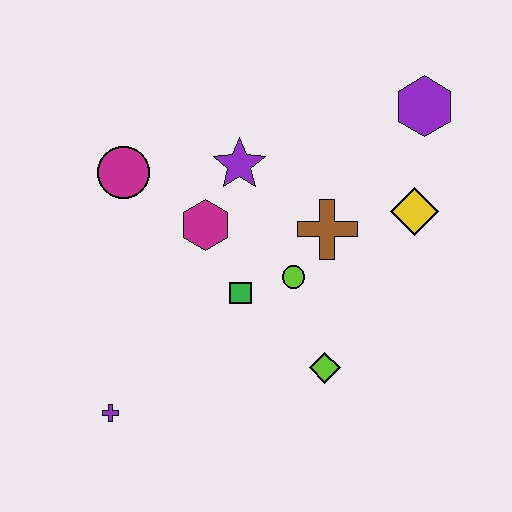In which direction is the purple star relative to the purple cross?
The purple star is above the purple cross.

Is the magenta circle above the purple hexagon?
No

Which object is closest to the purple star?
The magenta hexagon is closest to the purple star.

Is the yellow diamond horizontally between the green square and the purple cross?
No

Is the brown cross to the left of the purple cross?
No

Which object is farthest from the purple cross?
The purple hexagon is farthest from the purple cross.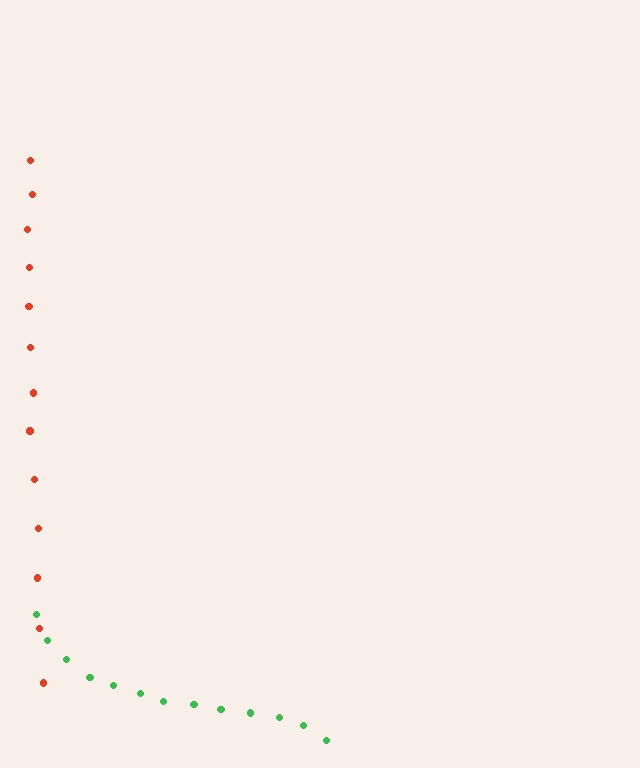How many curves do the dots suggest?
There are 2 distinct paths.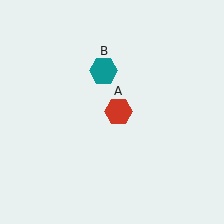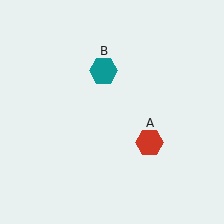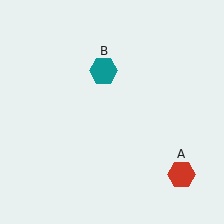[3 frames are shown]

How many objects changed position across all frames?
1 object changed position: red hexagon (object A).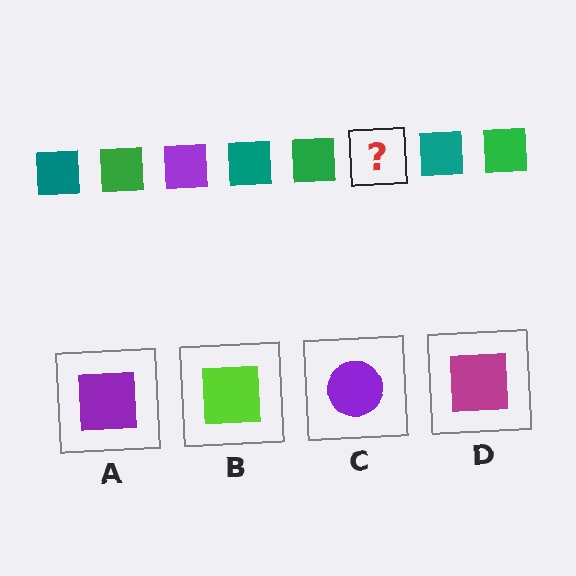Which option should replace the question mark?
Option A.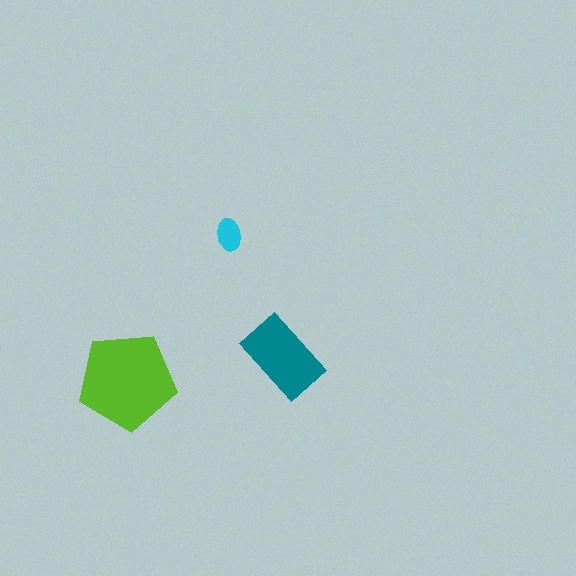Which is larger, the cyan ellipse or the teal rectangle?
The teal rectangle.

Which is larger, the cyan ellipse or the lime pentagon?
The lime pentagon.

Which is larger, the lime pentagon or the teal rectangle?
The lime pentagon.